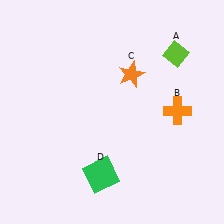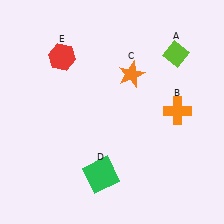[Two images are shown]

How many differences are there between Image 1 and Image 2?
There is 1 difference between the two images.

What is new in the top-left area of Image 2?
A red hexagon (E) was added in the top-left area of Image 2.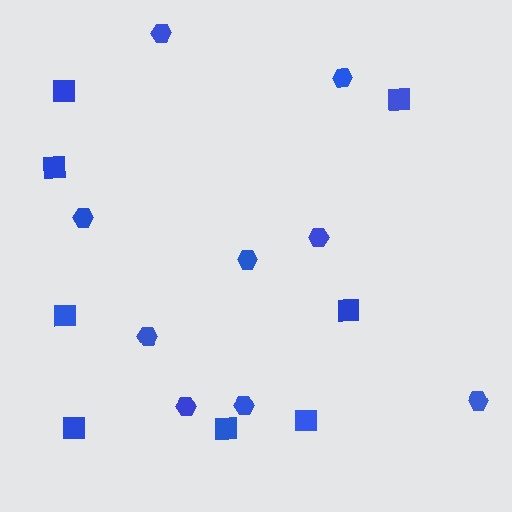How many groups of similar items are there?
There are 2 groups: one group of squares (8) and one group of hexagons (9).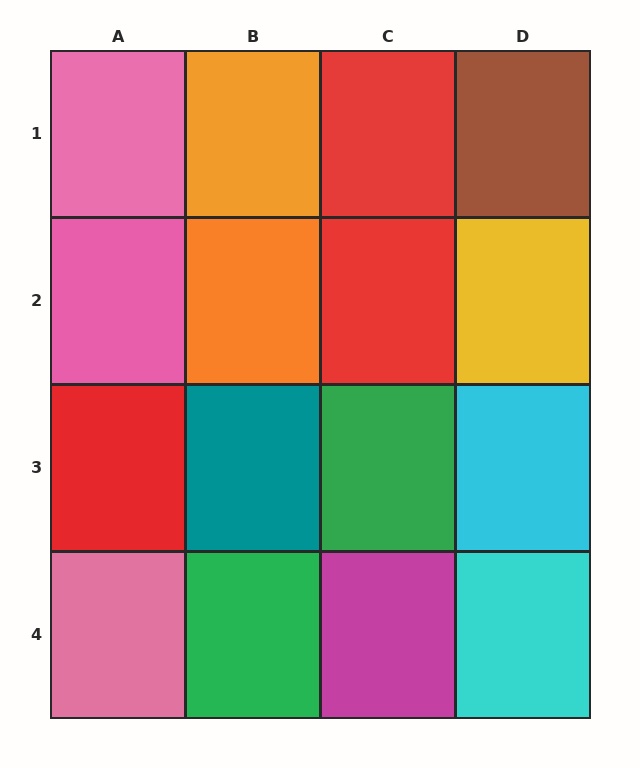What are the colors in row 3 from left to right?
Red, teal, green, cyan.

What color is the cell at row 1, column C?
Red.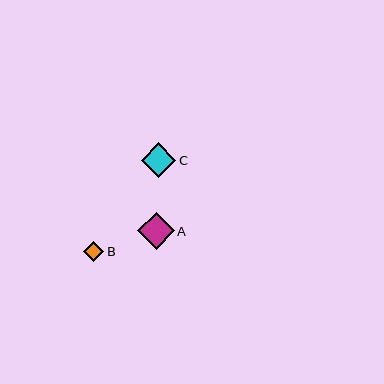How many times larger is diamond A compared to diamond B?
Diamond A is approximately 1.8 times the size of diamond B.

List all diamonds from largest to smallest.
From largest to smallest: A, C, B.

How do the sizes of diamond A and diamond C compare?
Diamond A and diamond C are approximately the same size.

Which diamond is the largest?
Diamond A is the largest with a size of approximately 37 pixels.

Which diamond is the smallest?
Diamond B is the smallest with a size of approximately 20 pixels.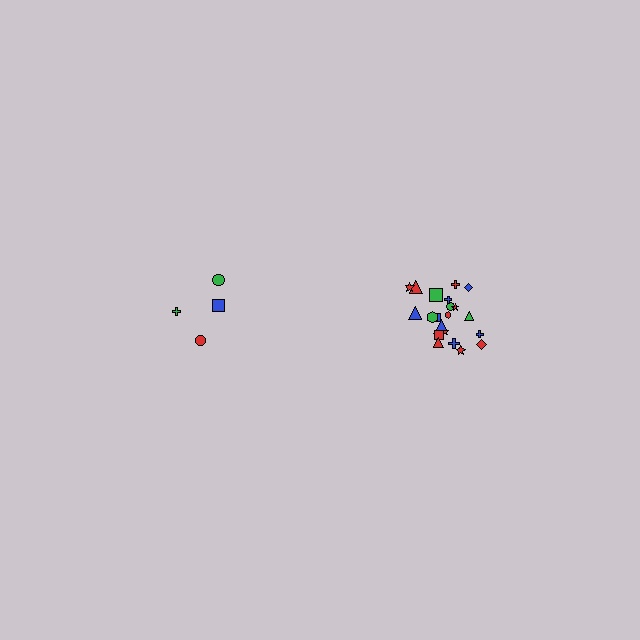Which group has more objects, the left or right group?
The right group.